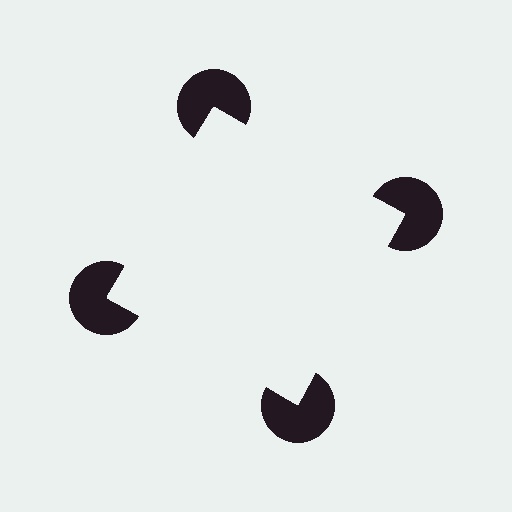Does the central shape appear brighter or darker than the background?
It typically appears slightly brighter than the background, even though no actual brightness change is drawn.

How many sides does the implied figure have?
4 sides.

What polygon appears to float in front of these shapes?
An illusory square — its edges are inferred from the aligned wedge cuts in the pac-man discs, not physically drawn.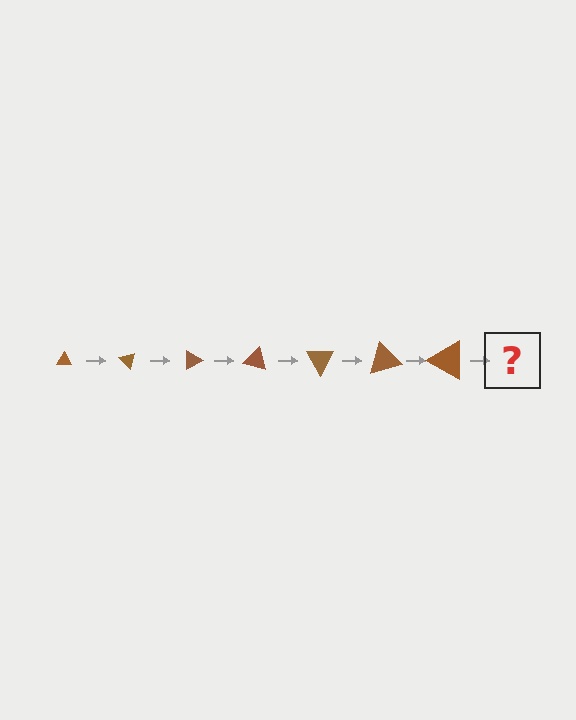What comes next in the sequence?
The next element should be a triangle, larger than the previous one and rotated 315 degrees from the start.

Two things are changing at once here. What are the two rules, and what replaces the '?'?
The two rules are that the triangle grows larger each step and it rotates 45 degrees each step. The '?' should be a triangle, larger than the previous one and rotated 315 degrees from the start.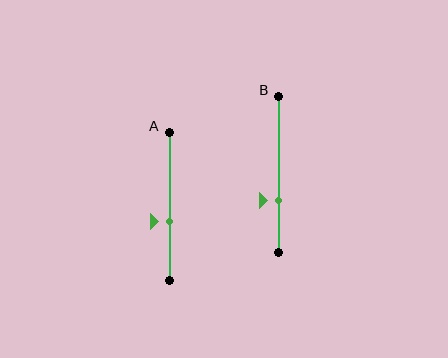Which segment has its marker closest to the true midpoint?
Segment A has its marker closest to the true midpoint.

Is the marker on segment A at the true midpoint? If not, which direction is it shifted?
No, the marker on segment A is shifted downward by about 10% of the segment length.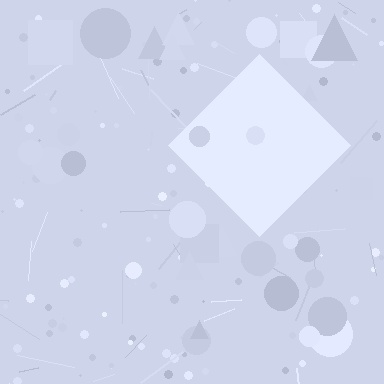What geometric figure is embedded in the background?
A diamond is embedded in the background.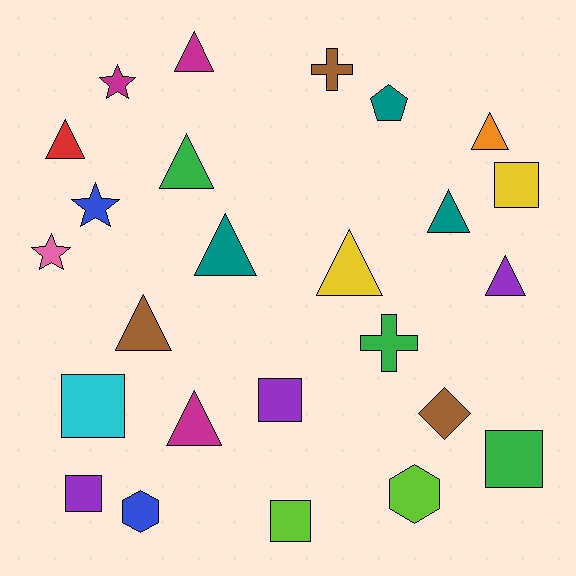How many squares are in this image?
There are 6 squares.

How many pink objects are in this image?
There is 1 pink object.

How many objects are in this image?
There are 25 objects.